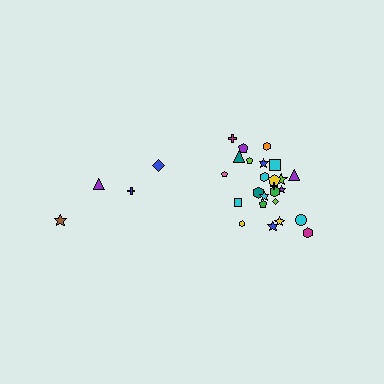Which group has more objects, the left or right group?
The right group.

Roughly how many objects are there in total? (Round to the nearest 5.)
Roughly 30 objects in total.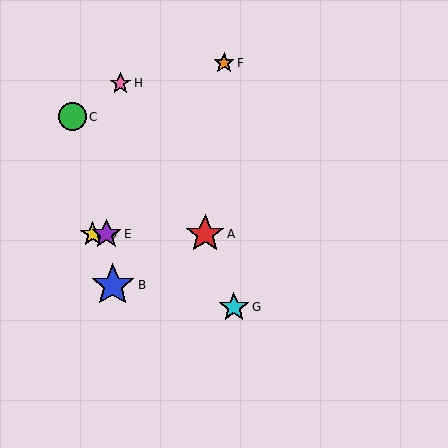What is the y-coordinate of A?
Object A is at y≈234.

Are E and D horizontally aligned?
Yes, both are at y≈234.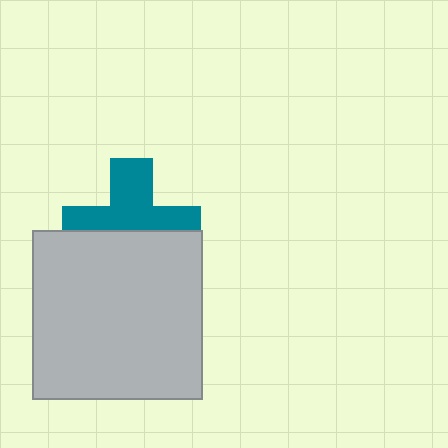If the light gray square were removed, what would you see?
You would see the complete teal cross.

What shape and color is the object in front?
The object in front is a light gray square.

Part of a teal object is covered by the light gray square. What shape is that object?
It is a cross.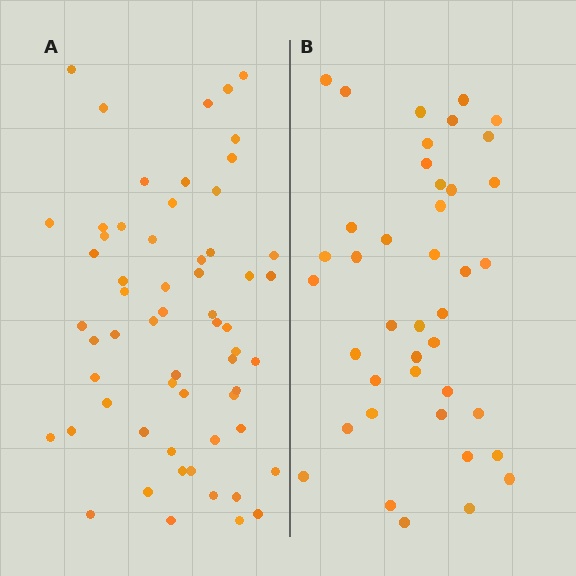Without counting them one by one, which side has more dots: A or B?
Region A (the left region) has more dots.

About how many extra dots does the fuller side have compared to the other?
Region A has approximately 20 more dots than region B.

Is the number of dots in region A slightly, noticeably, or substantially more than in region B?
Region A has substantially more. The ratio is roughly 1.5 to 1.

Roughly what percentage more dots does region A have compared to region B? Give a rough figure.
About 45% more.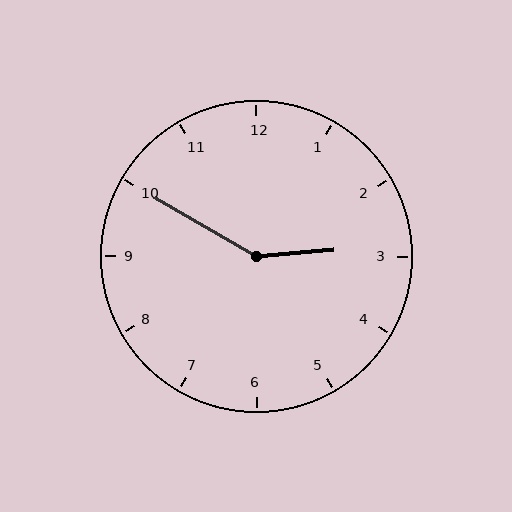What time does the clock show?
2:50.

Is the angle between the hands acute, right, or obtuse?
It is obtuse.